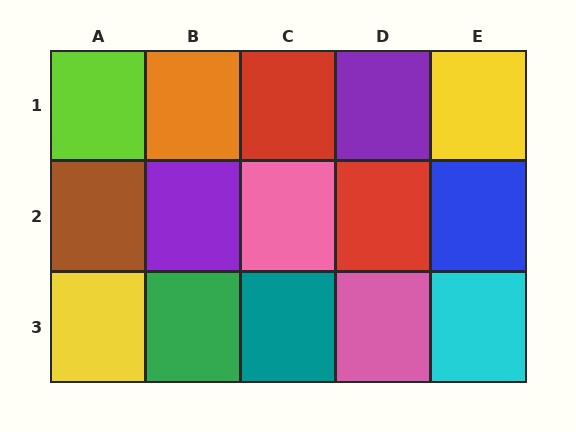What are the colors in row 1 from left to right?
Lime, orange, red, purple, yellow.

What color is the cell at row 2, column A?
Brown.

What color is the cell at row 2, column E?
Blue.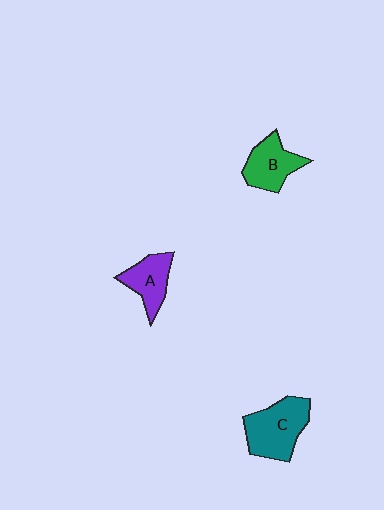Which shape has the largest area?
Shape C (teal).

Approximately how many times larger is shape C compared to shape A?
Approximately 1.5 times.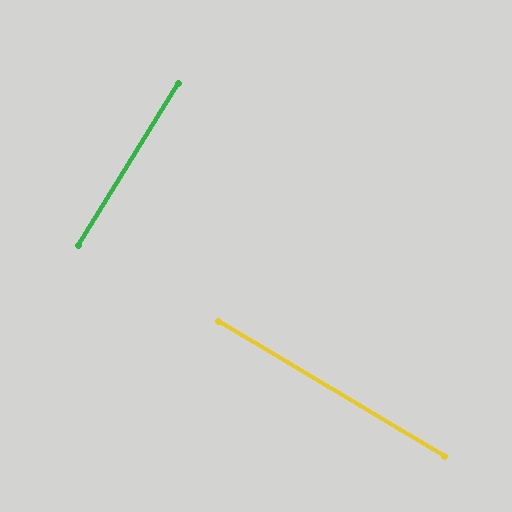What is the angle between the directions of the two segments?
Approximately 89 degrees.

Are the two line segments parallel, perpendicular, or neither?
Perpendicular — they meet at approximately 89°.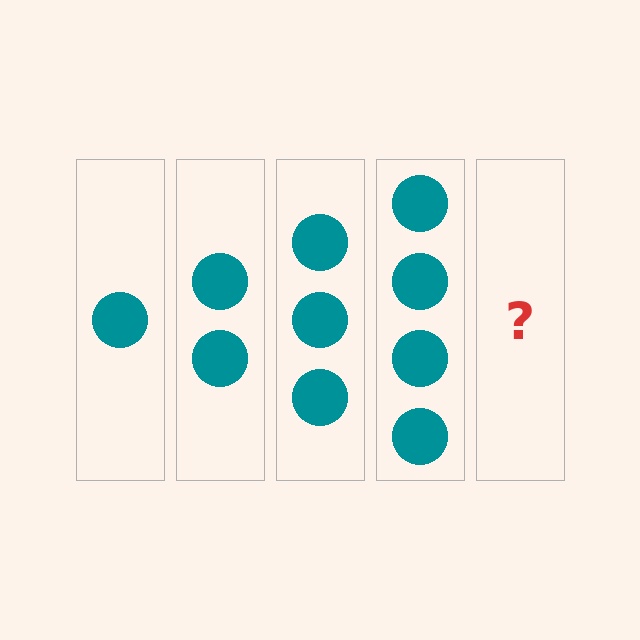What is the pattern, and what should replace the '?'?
The pattern is that each step adds one more circle. The '?' should be 5 circles.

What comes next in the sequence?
The next element should be 5 circles.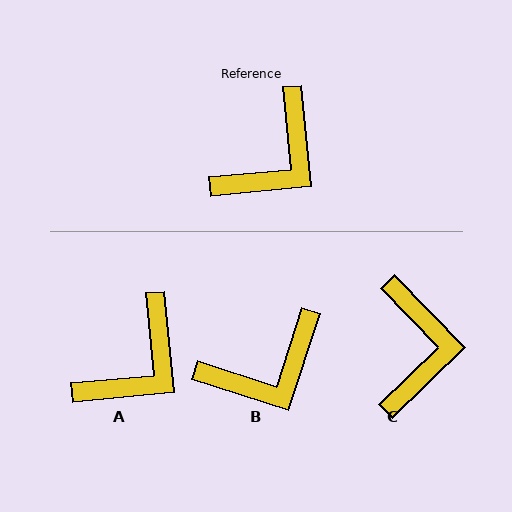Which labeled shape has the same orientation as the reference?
A.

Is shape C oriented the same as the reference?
No, it is off by about 39 degrees.